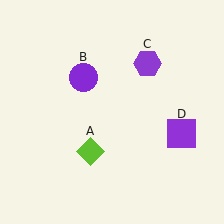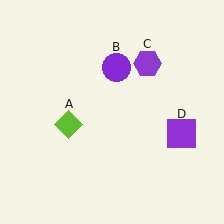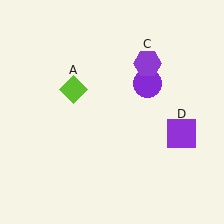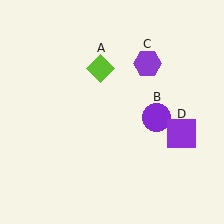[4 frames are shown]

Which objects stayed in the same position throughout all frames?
Purple hexagon (object C) and purple square (object D) remained stationary.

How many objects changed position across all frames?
2 objects changed position: lime diamond (object A), purple circle (object B).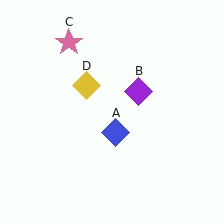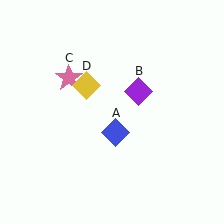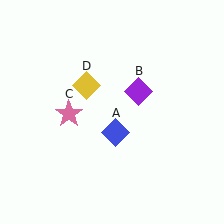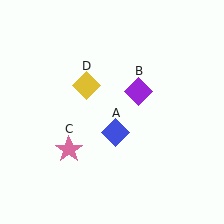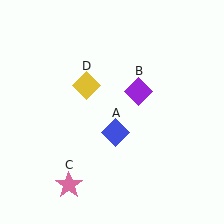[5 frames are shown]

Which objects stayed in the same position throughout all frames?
Blue diamond (object A) and purple diamond (object B) and yellow diamond (object D) remained stationary.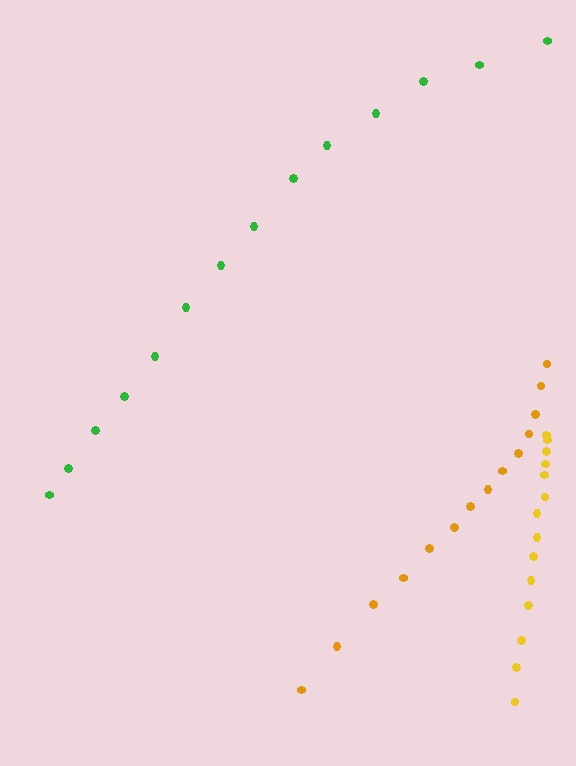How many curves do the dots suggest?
There are 3 distinct paths.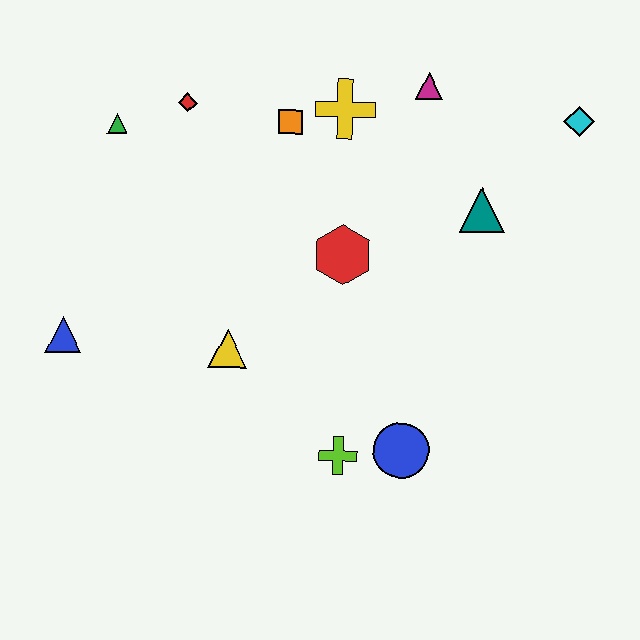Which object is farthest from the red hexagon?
The blue triangle is farthest from the red hexagon.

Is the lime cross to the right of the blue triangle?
Yes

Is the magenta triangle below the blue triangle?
No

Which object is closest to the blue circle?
The lime cross is closest to the blue circle.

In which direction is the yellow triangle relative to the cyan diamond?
The yellow triangle is to the left of the cyan diamond.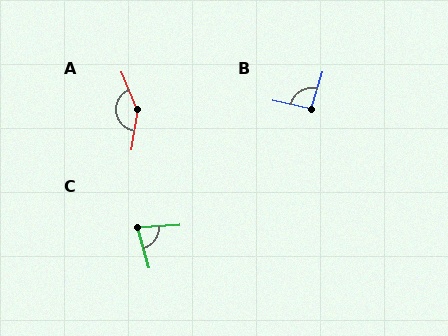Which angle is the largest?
A, at approximately 149 degrees.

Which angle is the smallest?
C, at approximately 78 degrees.